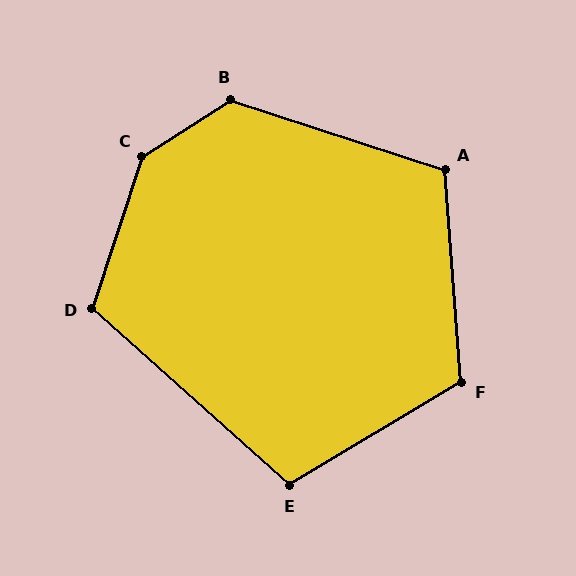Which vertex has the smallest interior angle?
E, at approximately 107 degrees.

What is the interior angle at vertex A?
Approximately 112 degrees (obtuse).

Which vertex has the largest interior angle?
C, at approximately 140 degrees.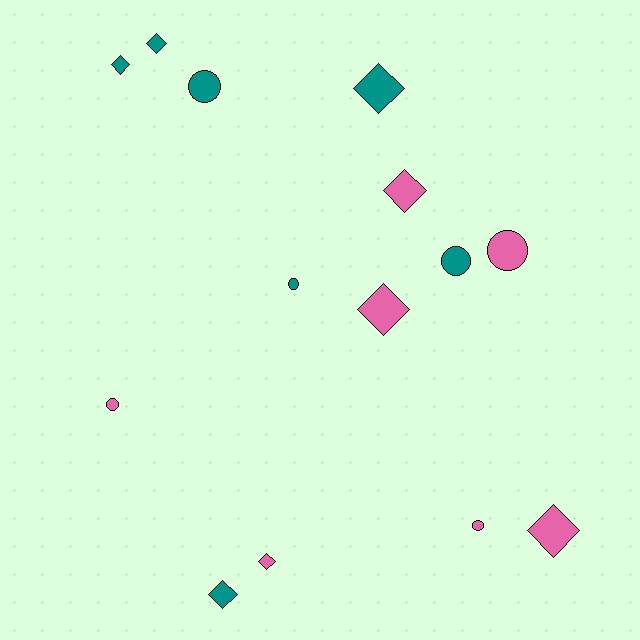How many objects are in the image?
There are 14 objects.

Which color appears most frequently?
Pink, with 7 objects.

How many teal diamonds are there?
There are 4 teal diamonds.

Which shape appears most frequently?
Diamond, with 8 objects.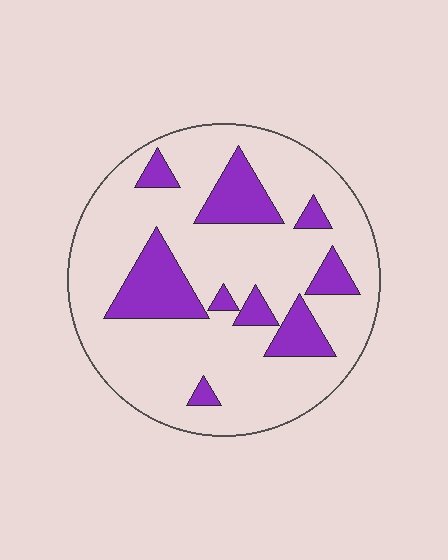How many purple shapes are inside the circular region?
9.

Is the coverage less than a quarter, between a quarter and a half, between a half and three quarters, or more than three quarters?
Less than a quarter.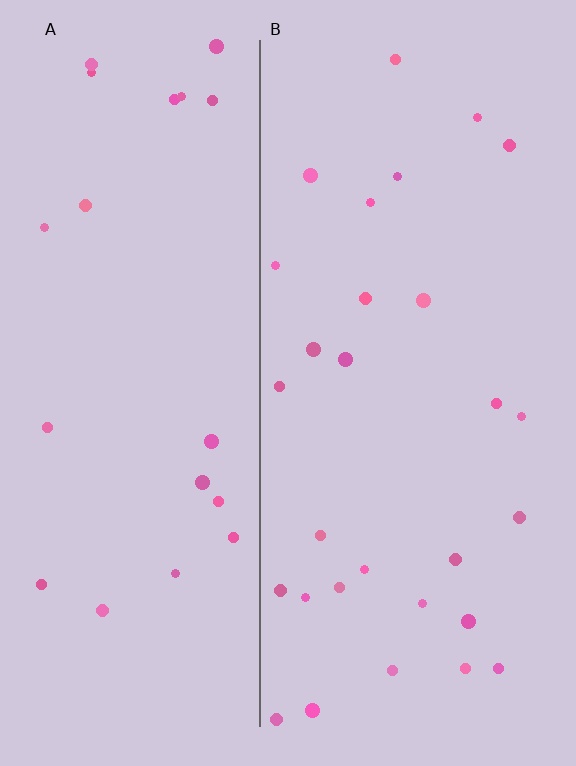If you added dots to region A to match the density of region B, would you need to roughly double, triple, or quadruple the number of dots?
Approximately double.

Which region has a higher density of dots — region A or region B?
B (the right).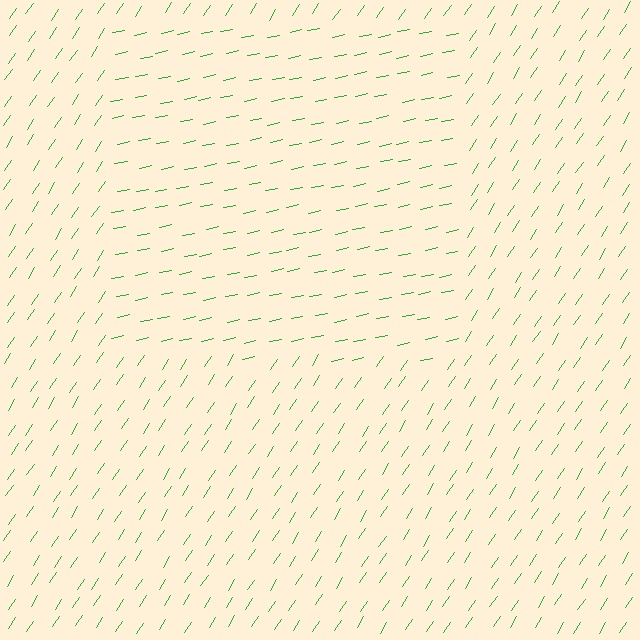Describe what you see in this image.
The image is filled with small green line segments. A rectangle region in the image has lines oriented differently from the surrounding lines, creating a visible texture boundary.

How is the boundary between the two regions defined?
The boundary is defined purely by a change in line orientation (approximately 45 degrees difference). All lines are the same color and thickness.